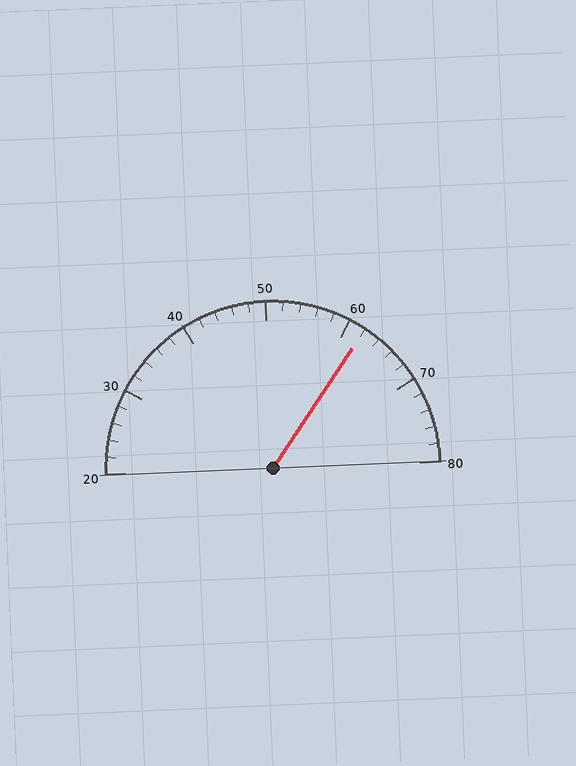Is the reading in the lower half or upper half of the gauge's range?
The reading is in the upper half of the range (20 to 80).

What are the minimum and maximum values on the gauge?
The gauge ranges from 20 to 80.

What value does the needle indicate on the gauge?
The needle indicates approximately 62.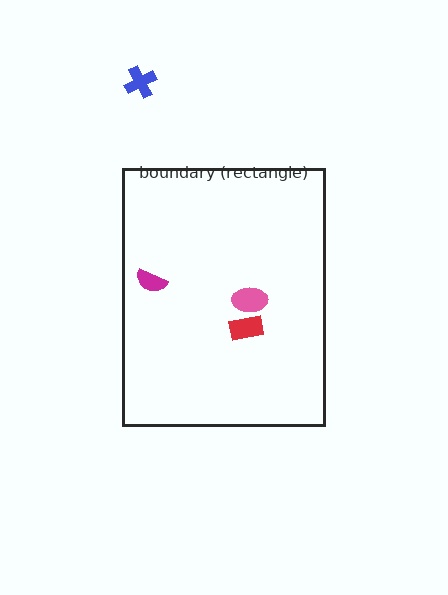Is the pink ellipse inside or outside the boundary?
Inside.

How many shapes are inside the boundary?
3 inside, 1 outside.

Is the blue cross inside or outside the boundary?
Outside.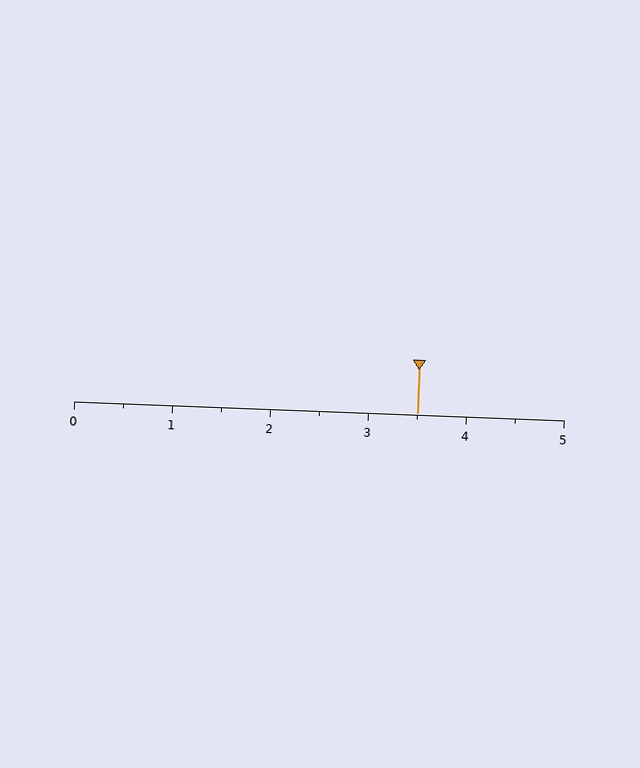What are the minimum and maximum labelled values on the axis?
The axis runs from 0 to 5.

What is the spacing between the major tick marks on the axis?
The major ticks are spaced 1 apart.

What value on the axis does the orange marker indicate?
The marker indicates approximately 3.5.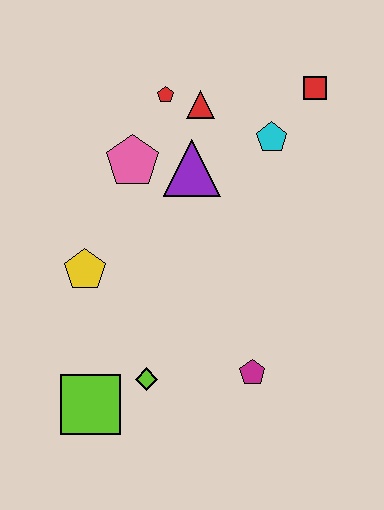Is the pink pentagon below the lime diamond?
No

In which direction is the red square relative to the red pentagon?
The red square is to the right of the red pentagon.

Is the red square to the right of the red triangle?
Yes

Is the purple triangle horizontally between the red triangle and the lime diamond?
Yes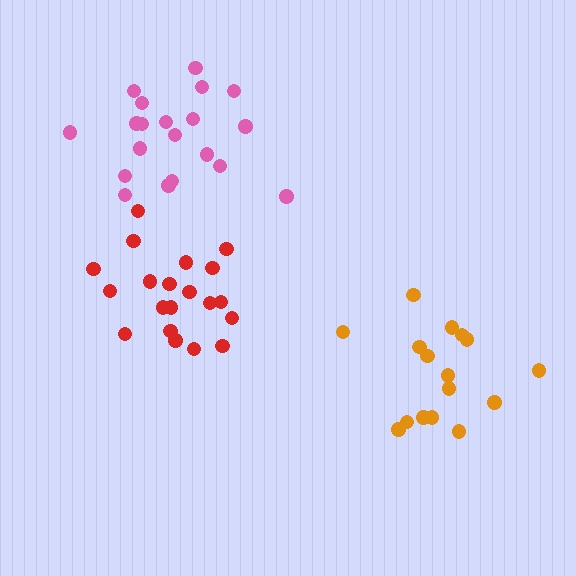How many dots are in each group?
Group 1: 16 dots, Group 2: 20 dots, Group 3: 20 dots (56 total).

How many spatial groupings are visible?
There are 3 spatial groupings.